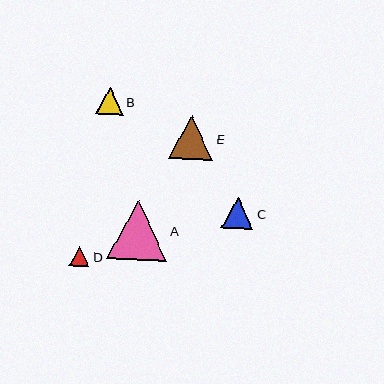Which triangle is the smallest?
Triangle D is the smallest with a size of approximately 20 pixels.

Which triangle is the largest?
Triangle A is the largest with a size of approximately 60 pixels.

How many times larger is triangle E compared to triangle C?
Triangle E is approximately 1.4 times the size of triangle C.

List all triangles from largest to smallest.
From largest to smallest: A, E, C, B, D.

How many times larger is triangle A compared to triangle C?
Triangle A is approximately 1.9 times the size of triangle C.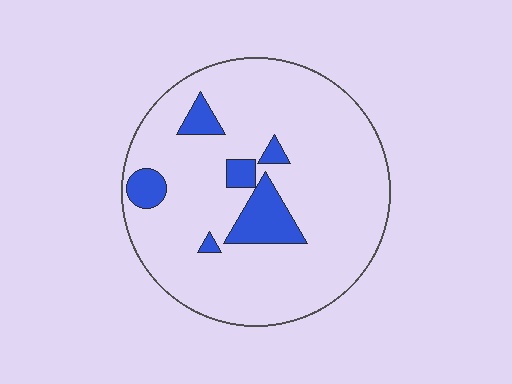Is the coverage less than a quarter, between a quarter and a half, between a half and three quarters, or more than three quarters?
Less than a quarter.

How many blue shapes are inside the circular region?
6.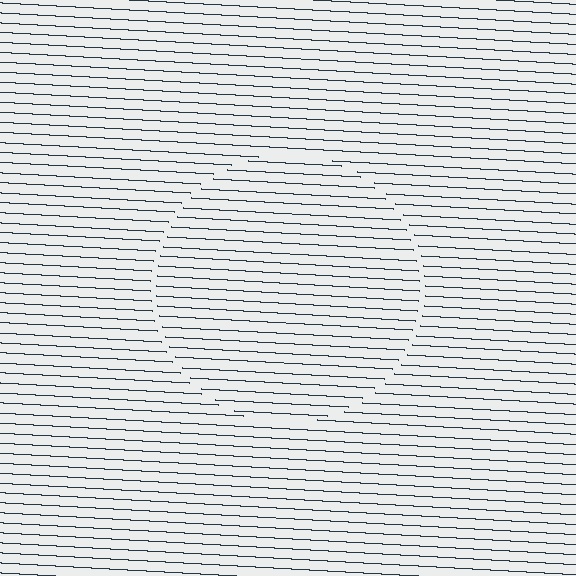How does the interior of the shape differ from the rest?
The interior of the shape contains the same grating, shifted by half a period — the contour is defined by the phase discontinuity where line-ends from the inner and outer gratings abut.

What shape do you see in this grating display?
An illusory circle. The interior of the shape contains the same grating, shifted by half a period — the contour is defined by the phase discontinuity where line-ends from the inner and outer gratings abut.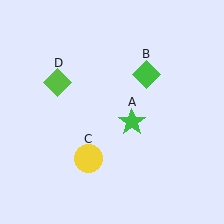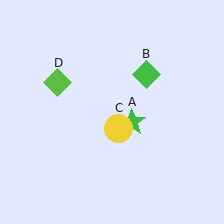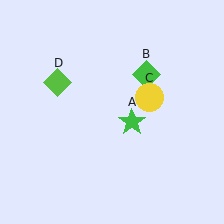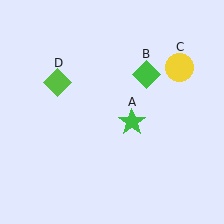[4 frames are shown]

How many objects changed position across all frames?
1 object changed position: yellow circle (object C).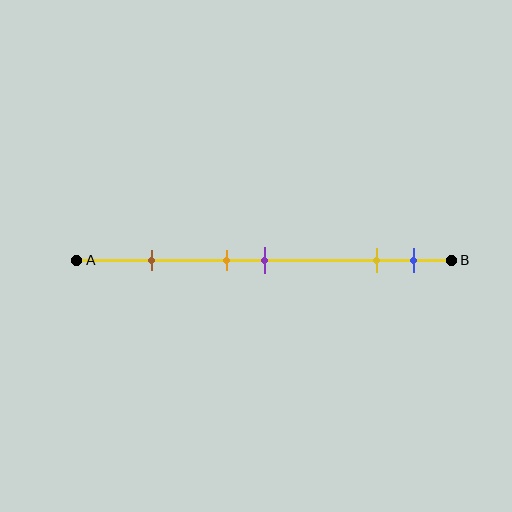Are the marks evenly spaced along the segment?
No, the marks are not evenly spaced.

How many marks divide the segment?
There are 5 marks dividing the segment.